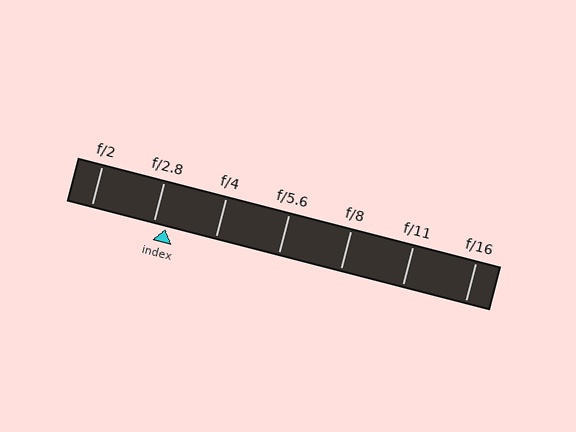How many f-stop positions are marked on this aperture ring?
There are 7 f-stop positions marked.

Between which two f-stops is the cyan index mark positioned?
The index mark is between f/2.8 and f/4.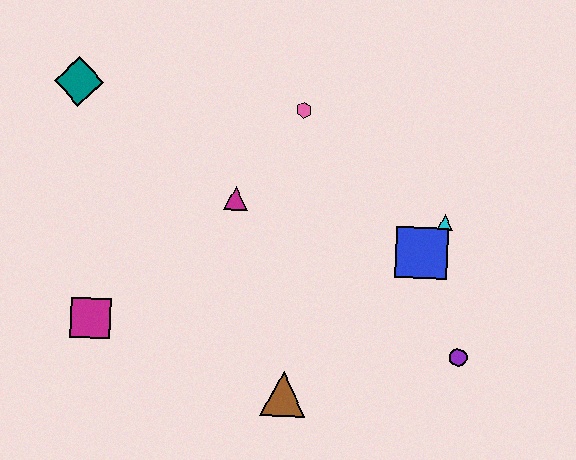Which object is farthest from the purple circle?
The teal diamond is farthest from the purple circle.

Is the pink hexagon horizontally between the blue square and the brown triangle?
Yes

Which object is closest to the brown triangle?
The purple circle is closest to the brown triangle.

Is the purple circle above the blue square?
No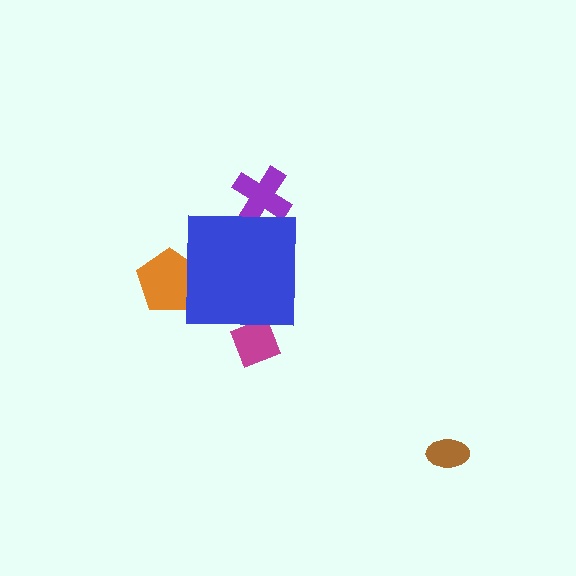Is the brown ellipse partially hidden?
No, the brown ellipse is fully visible.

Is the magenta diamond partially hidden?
Yes, the magenta diamond is partially hidden behind the blue square.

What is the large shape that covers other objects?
A blue square.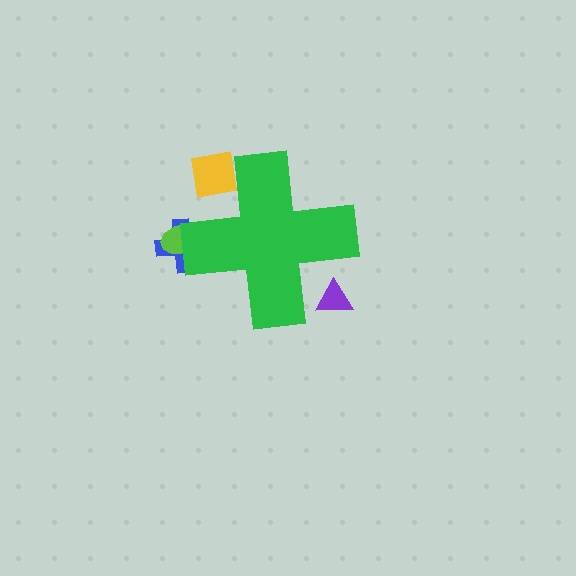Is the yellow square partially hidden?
Yes, the yellow square is partially hidden behind the green cross.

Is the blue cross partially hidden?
Yes, the blue cross is partially hidden behind the green cross.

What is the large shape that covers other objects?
A green cross.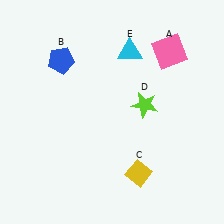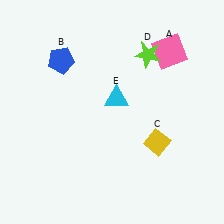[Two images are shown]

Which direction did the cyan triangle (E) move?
The cyan triangle (E) moved down.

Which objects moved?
The objects that moved are: the yellow diamond (C), the lime star (D), the cyan triangle (E).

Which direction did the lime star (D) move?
The lime star (D) moved up.